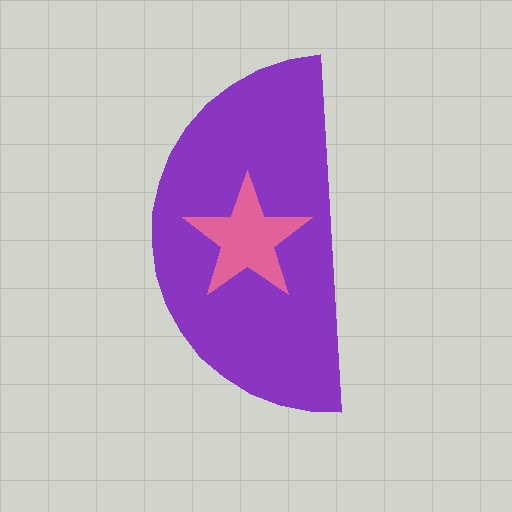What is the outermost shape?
The purple semicircle.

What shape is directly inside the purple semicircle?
The pink star.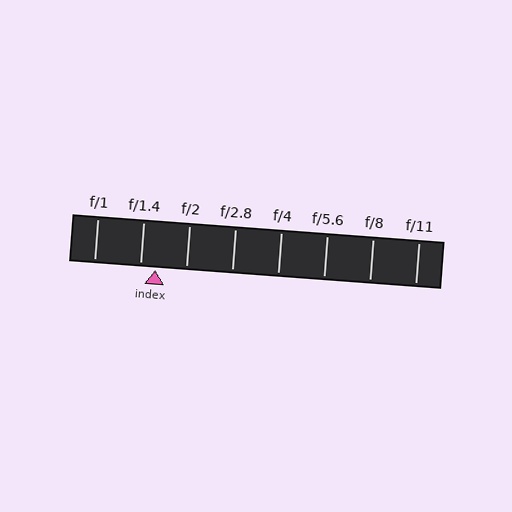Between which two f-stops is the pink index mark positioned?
The index mark is between f/1.4 and f/2.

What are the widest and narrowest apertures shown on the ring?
The widest aperture shown is f/1 and the narrowest is f/11.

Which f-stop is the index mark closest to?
The index mark is closest to f/1.4.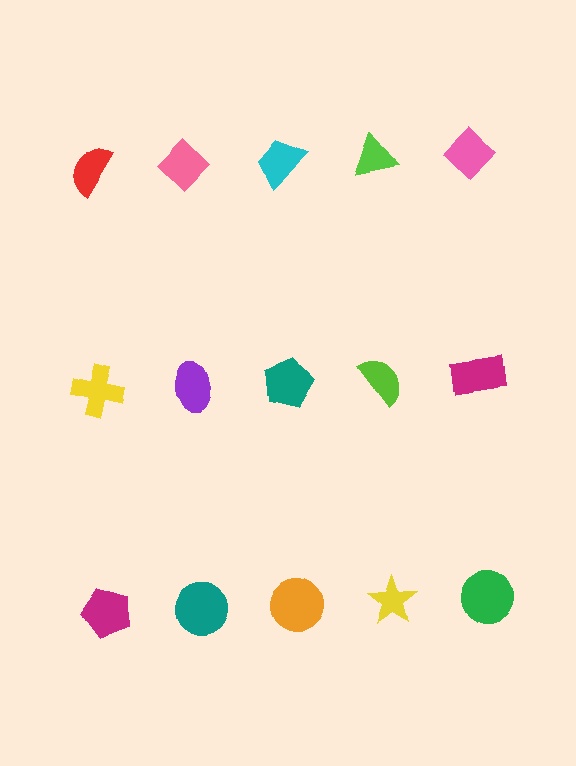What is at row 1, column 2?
A pink diamond.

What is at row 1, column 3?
A cyan trapezoid.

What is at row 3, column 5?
A green circle.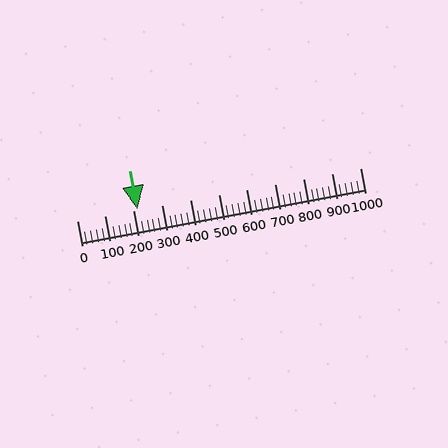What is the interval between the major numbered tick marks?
The major tick marks are spaced 100 units apart.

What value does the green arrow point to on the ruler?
The green arrow points to approximately 212.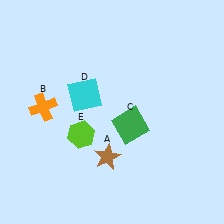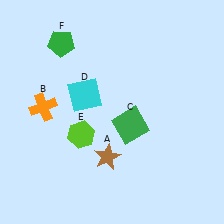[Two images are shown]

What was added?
A green pentagon (F) was added in Image 2.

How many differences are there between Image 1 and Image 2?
There is 1 difference between the two images.